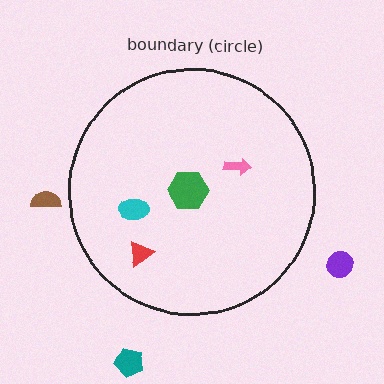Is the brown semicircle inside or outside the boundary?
Outside.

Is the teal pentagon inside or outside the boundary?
Outside.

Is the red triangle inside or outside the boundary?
Inside.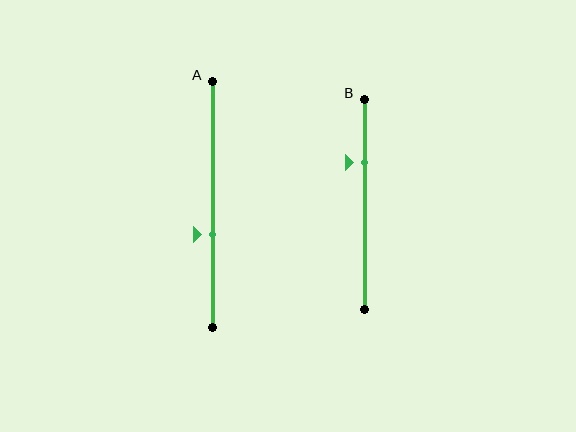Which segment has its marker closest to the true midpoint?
Segment A has its marker closest to the true midpoint.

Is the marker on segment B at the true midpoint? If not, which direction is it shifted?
No, the marker on segment B is shifted upward by about 20% of the segment length.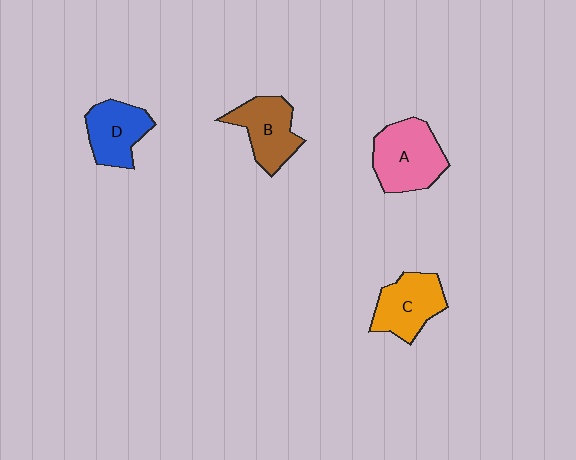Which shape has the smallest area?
Shape D (blue).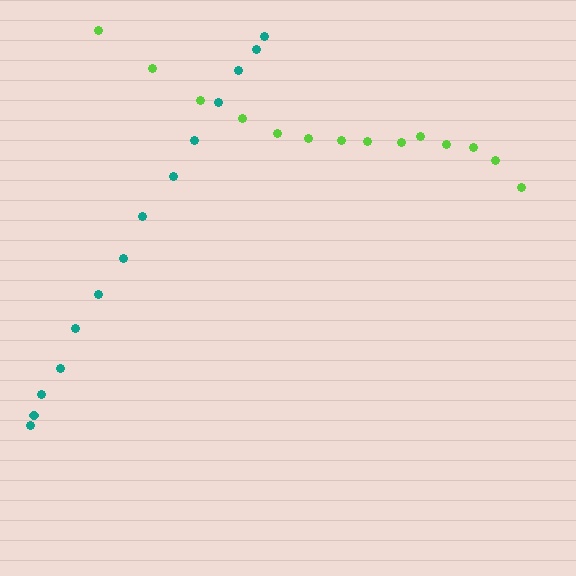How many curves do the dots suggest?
There are 2 distinct paths.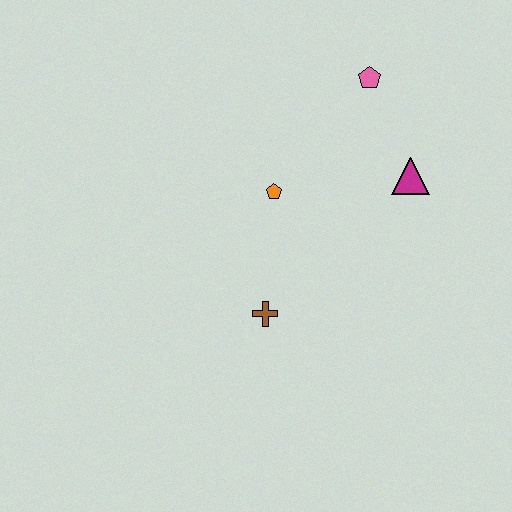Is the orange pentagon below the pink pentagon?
Yes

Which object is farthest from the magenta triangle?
The brown cross is farthest from the magenta triangle.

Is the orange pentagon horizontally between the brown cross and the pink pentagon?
Yes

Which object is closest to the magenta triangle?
The pink pentagon is closest to the magenta triangle.